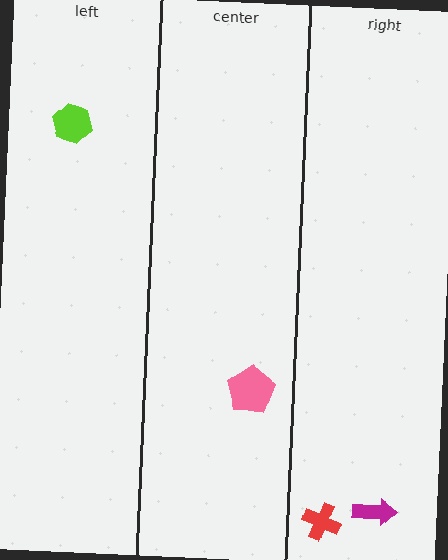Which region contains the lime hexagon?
The left region.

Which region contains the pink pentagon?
The center region.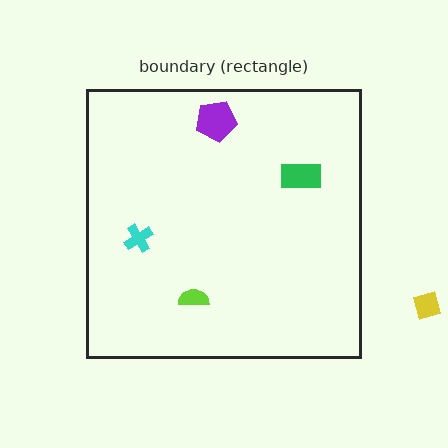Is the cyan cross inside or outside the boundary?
Inside.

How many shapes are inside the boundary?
4 inside, 1 outside.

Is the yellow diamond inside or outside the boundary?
Outside.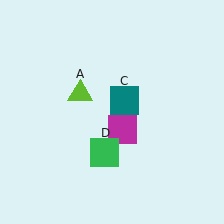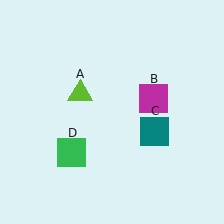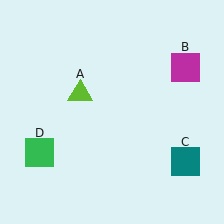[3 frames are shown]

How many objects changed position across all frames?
3 objects changed position: magenta square (object B), teal square (object C), green square (object D).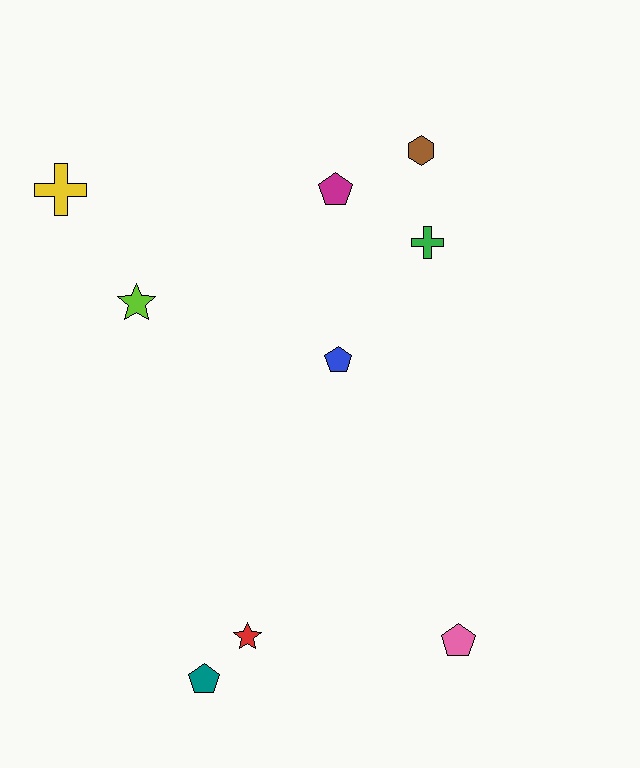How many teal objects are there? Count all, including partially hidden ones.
There is 1 teal object.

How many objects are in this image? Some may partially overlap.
There are 9 objects.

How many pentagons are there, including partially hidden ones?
There are 4 pentagons.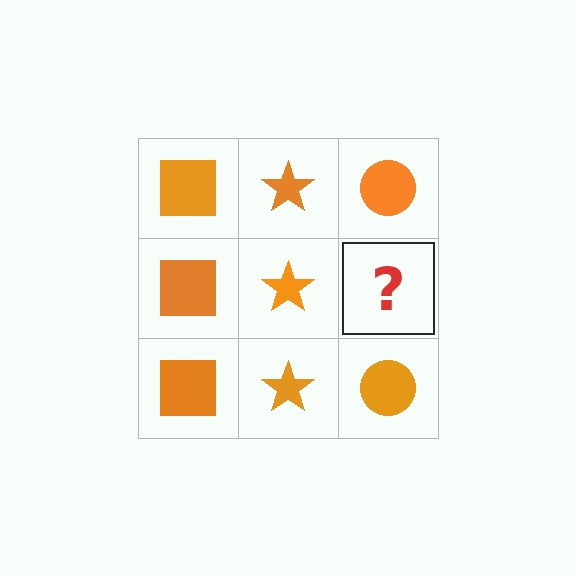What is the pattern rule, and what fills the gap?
The rule is that each column has a consistent shape. The gap should be filled with an orange circle.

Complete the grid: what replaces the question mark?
The question mark should be replaced with an orange circle.